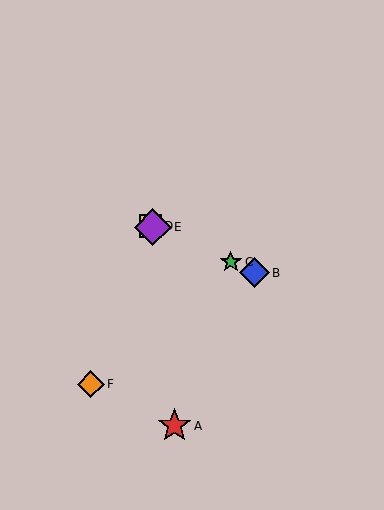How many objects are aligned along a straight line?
4 objects (B, C, D, E) are aligned along a straight line.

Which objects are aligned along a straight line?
Objects B, C, D, E are aligned along a straight line.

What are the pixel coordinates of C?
Object C is at (231, 262).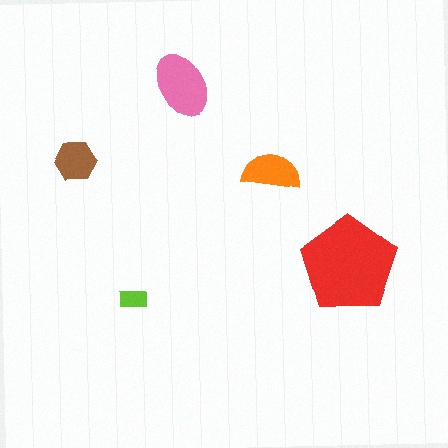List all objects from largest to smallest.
The red pentagon, the pink ellipse, the orange semicircle, the brown hexagon, the lime rectangle.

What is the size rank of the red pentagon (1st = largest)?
1st.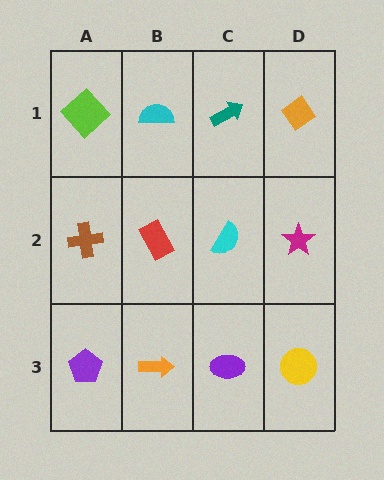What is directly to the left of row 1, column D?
A teal arrow.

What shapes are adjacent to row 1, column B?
A red rectangle (row 2, column B), a lime diamond (row 1, column A), a teal arrow (row 1, column C).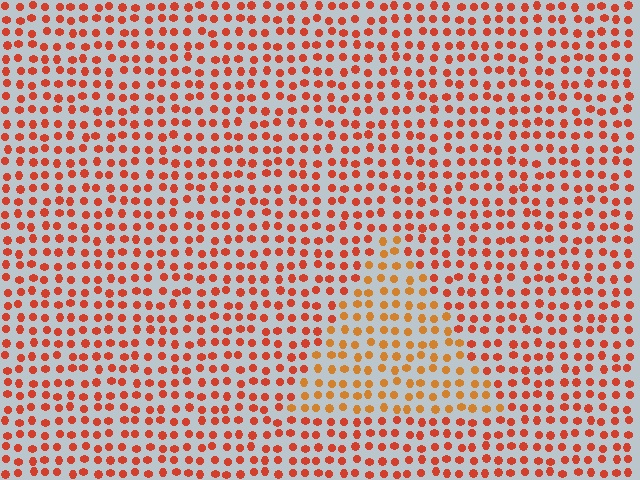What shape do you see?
I see a triangle.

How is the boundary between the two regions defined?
The boundary is defined purely by a slight shift in hue (about 24 degrees). Spacing, size, and orientation are identical on both sides.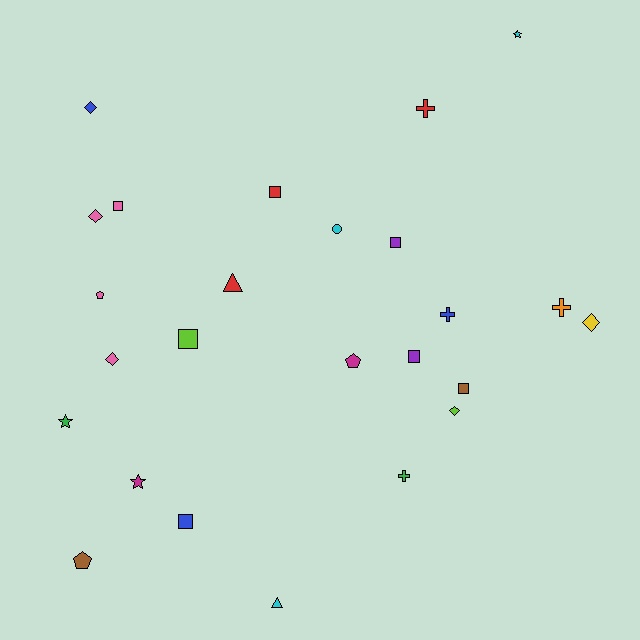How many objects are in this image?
There are 25 objects.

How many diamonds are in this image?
There are 5 diamonds.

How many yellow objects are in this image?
There is 1 yellow object.